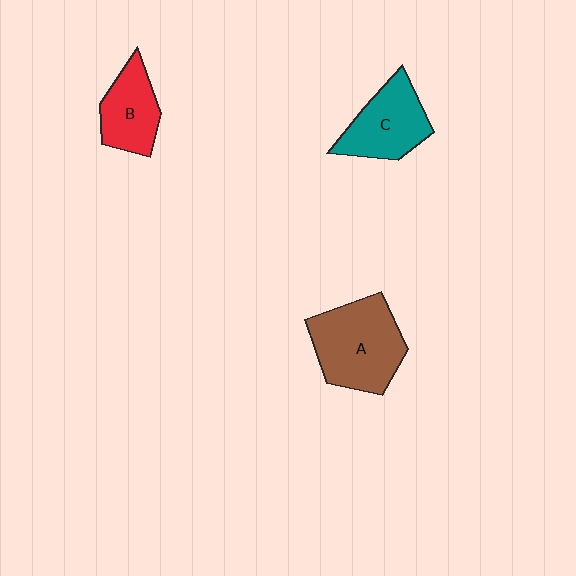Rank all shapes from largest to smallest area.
From largest to smallest: A (brown), C (teal), B (red).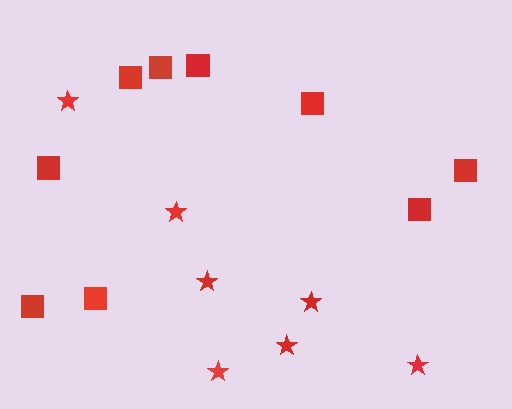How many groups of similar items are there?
There are 2 groups: one group of squares (9) and one group of stars (7).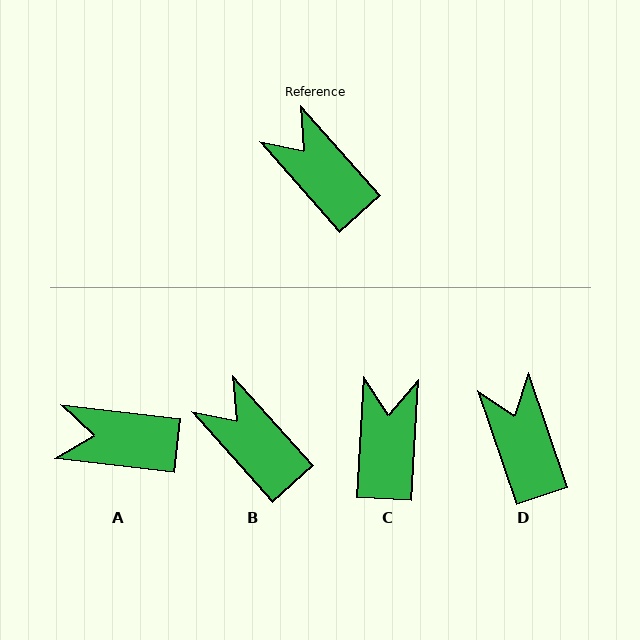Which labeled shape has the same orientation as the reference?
B.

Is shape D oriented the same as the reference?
No, it is off by about 23 degrees.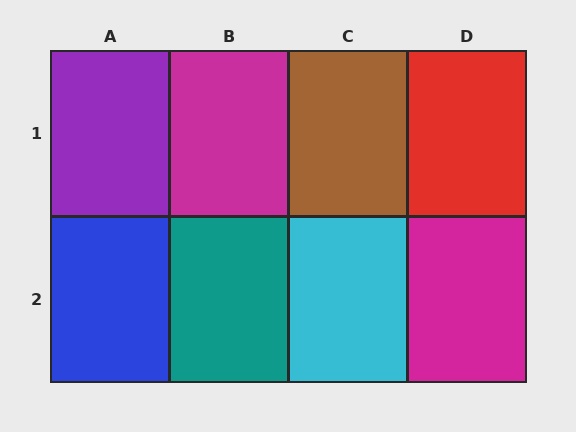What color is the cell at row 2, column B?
Teal.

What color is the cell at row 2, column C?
Cyan.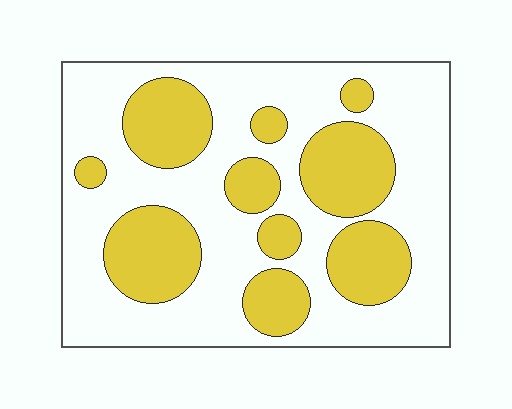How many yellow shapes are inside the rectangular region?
10.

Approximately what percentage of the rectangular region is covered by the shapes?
Approximately 35%.